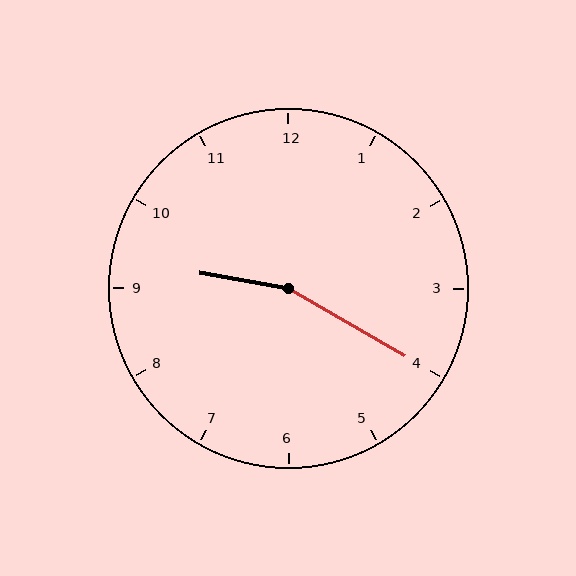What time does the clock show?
9:20.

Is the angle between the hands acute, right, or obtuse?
It is obtuse.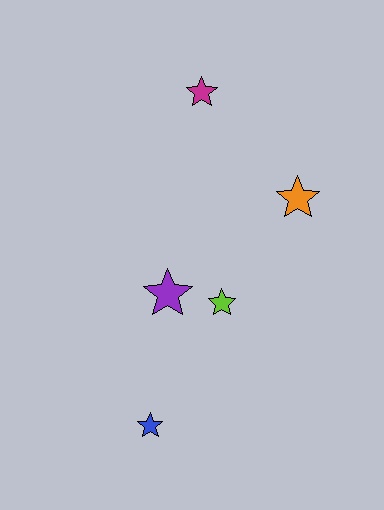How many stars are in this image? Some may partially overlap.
There are 5 stars.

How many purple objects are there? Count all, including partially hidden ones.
There is 1 purple object.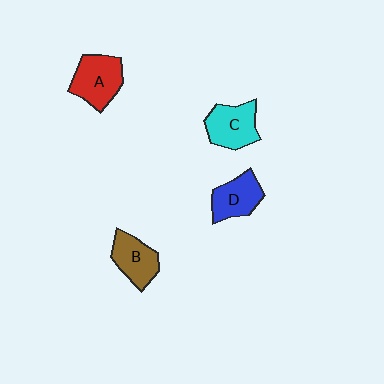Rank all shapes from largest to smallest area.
From largest to smallest: A (red), C (cyan), D (blue), B (brown).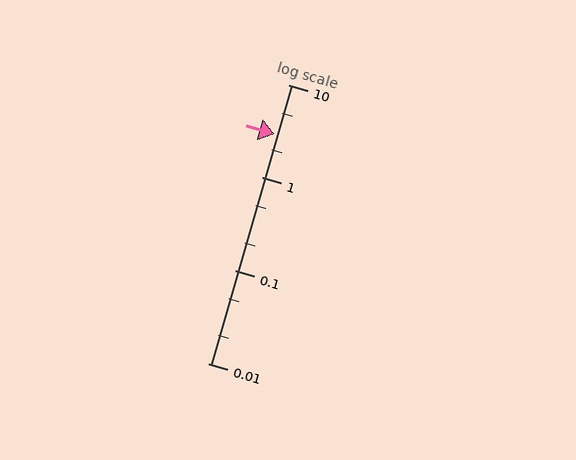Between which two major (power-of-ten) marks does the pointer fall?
The pointer is between 1 and 10.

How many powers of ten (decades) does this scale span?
The scale spans 3 decades, from 0.01 to 10.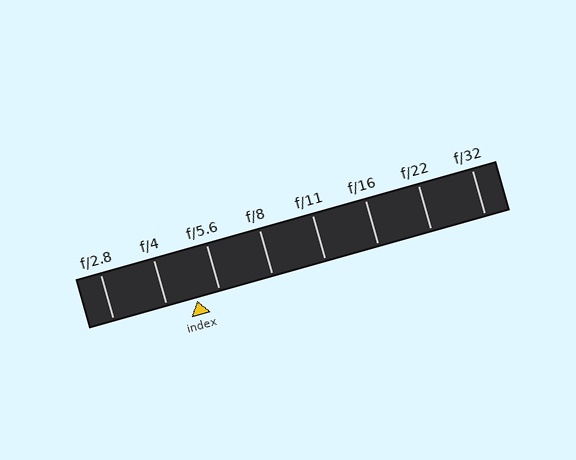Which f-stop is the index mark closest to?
The index mark is closest to f/5.6.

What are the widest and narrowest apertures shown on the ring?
The widest aperture shown is f/2.8 and the narrowest is f/32.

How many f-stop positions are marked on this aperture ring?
There are 8 f-stop positions marked.